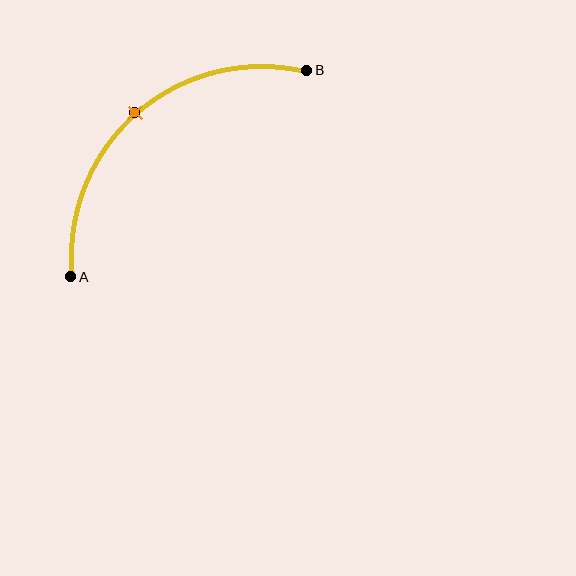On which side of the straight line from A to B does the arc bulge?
The arc bulges above and to the left of the straight line connecting A and B.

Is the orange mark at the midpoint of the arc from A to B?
Yes. The orange mark lies on the arc at equal arc-length from both A and B — it is the arc midpoint.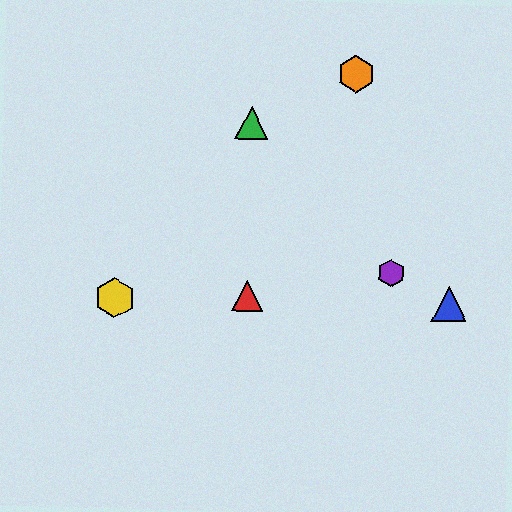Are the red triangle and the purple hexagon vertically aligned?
No, the red triangle is at x≈247 and the purple hexagon is at x≈391.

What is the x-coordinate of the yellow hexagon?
The yellow hexagon is at x≈115.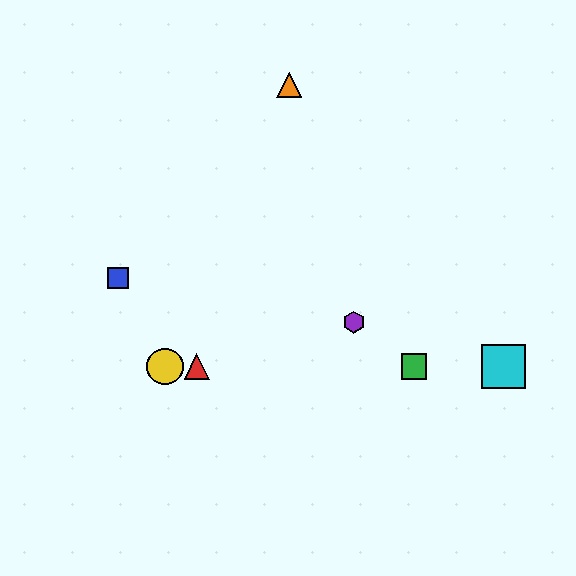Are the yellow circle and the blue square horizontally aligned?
No, the yellow circle is at y≈367 and the blue square is at y≈278.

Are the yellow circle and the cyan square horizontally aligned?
Yes, both are at y≈367.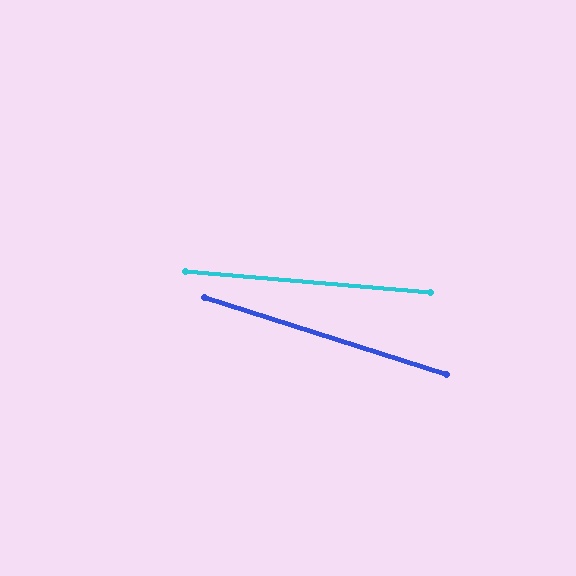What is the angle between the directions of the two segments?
Approximately 13 degrees.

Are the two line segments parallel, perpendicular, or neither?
Neither parallel nor perpendicular — they differ by about 13°.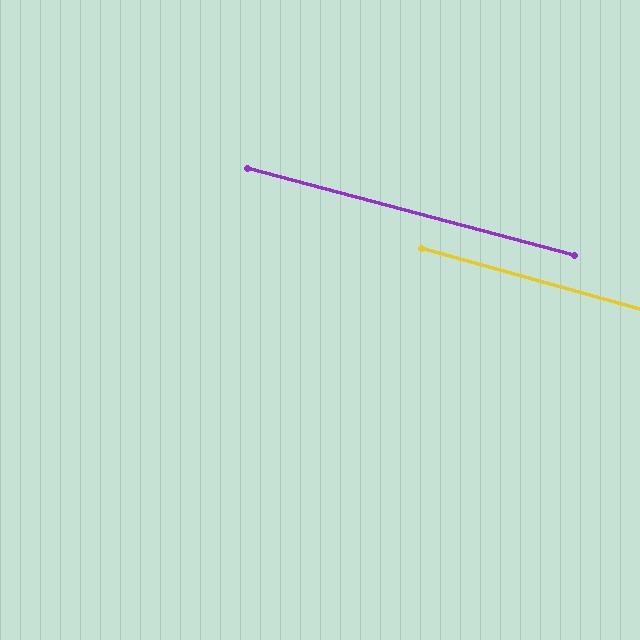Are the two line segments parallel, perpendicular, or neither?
Parallel — their directions differ by only 0.5°.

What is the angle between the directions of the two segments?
Approximately 1 degree.